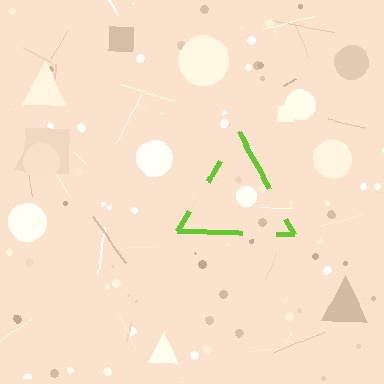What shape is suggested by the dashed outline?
The dashed outline suggests a triangle.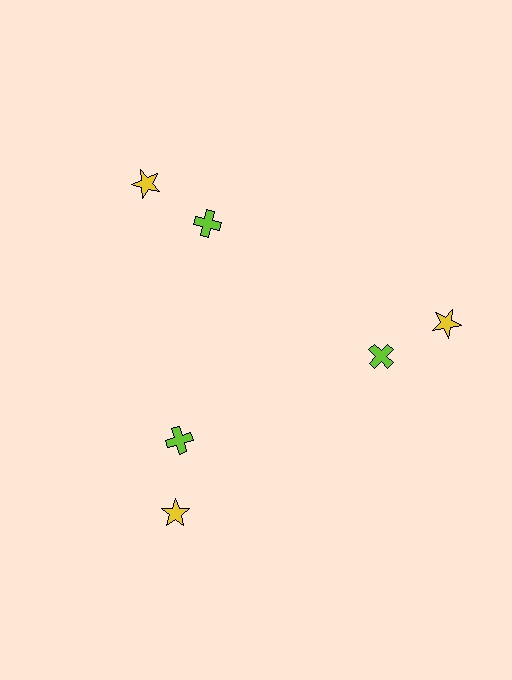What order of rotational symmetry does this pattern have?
This pattern has 3-fold rotational symmetry.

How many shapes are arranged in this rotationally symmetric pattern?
There are 6 shapes, arranged in 3 groups of 2.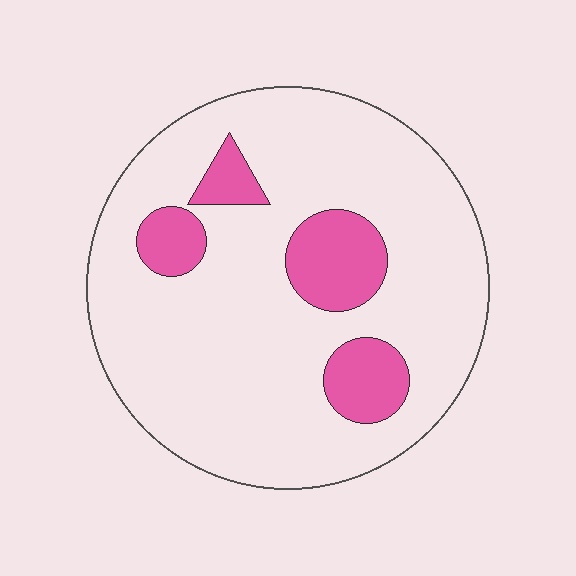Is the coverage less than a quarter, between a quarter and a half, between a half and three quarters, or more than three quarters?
Less than a quarter.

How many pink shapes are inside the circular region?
4.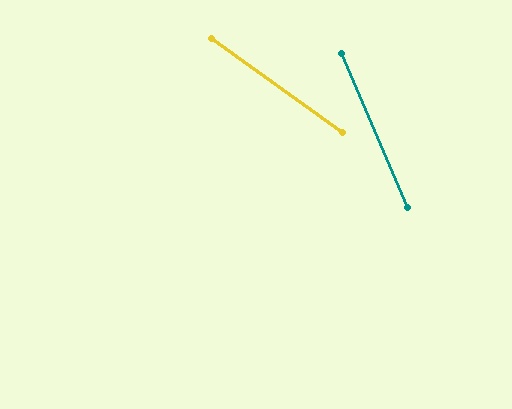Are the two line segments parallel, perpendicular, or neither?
Neither parallel nor perpendicular — they differ by about 31°.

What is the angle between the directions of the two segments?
Approximately 31 degrees.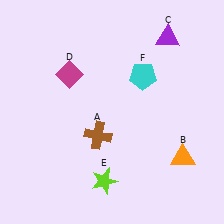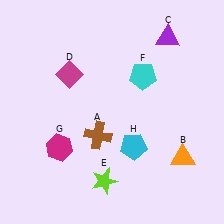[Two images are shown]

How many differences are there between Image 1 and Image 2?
There are 2 differences between the two images.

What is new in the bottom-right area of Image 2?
A cyan pentagon (H) was added in the bottom-right area of Image 2.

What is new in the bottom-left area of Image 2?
A magenta hexagon (G) was added in the bottom-left area of Image 2.